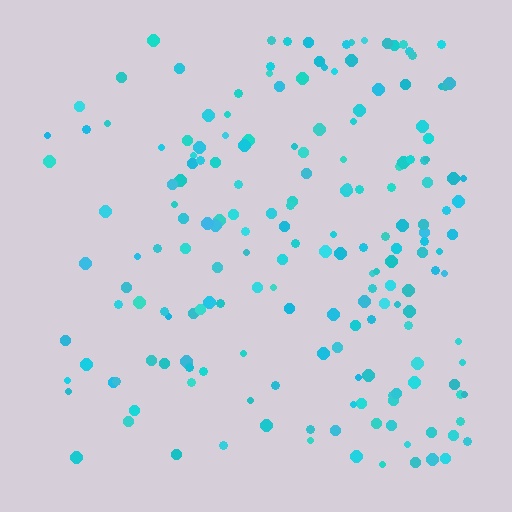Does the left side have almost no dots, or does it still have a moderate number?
Still a moderate number, just noticeably fewer than the right.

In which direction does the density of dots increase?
From left to right, with the right side densest.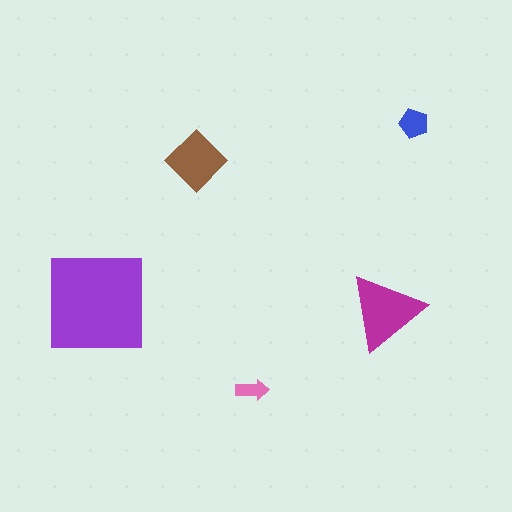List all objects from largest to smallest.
The purple square, the magenta triangle, the brown diamond, the blue pentagon, the pink arrow.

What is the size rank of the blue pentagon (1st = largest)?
4th.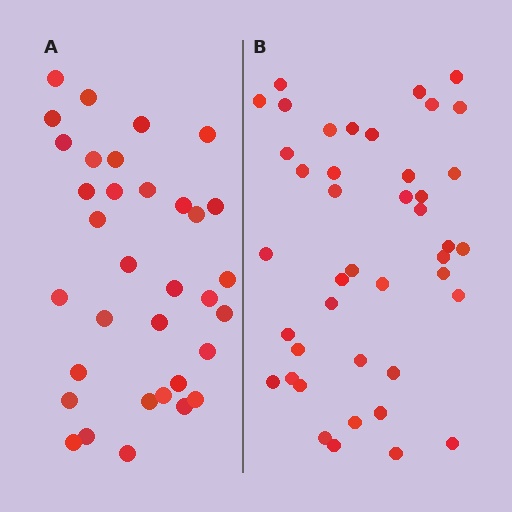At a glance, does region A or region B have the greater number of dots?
Region B (the right region) has more dots.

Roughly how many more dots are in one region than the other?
Region B has roughly 8 or so more dots than region A.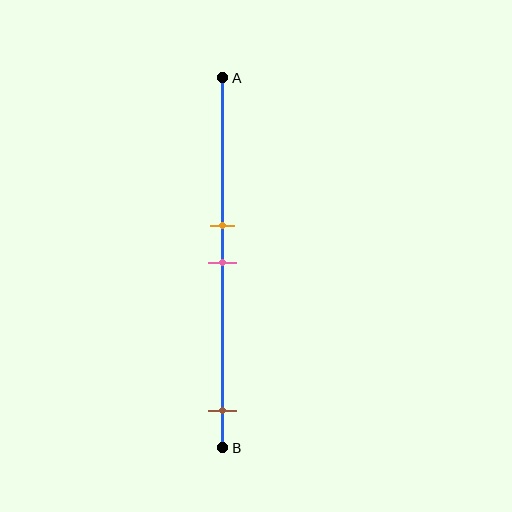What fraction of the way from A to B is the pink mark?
The pink mark is approximately 50% (0.5) of the way from A to B.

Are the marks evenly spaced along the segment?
No, the marks are not evenly spaced.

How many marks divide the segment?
There are 3 marks dividing the segment.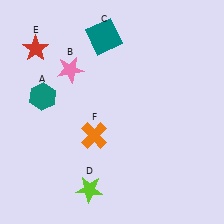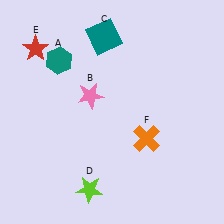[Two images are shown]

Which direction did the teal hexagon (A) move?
The teal hexagon (A) moved up.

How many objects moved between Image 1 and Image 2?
3 objects moved between the two images.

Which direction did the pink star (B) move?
The pink star (B) moved down.